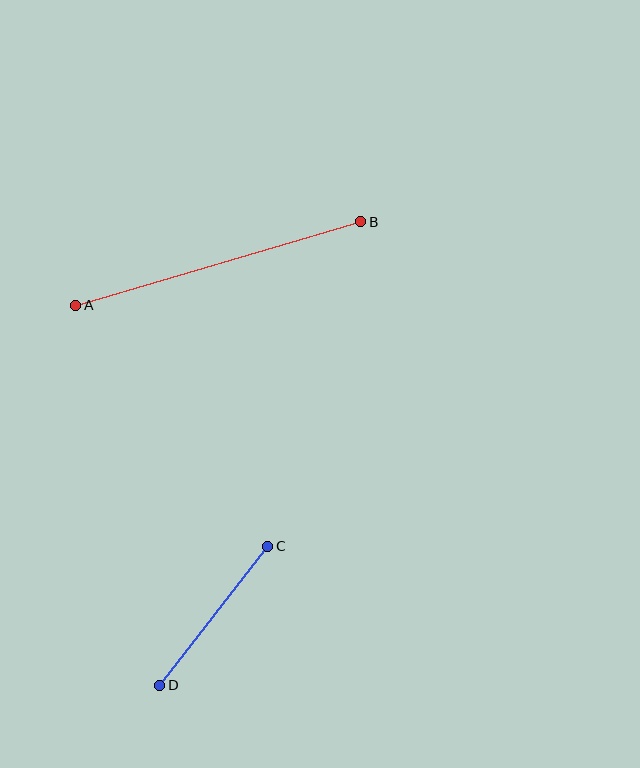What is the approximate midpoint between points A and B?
The midpoint is at approximately (218, 264) pixels.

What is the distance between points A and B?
The distance is approximately 297 pixels.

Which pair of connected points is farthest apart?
Points A and B are farthest apart.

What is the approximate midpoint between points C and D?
The midpoint is at approximately (214, 616) pixels.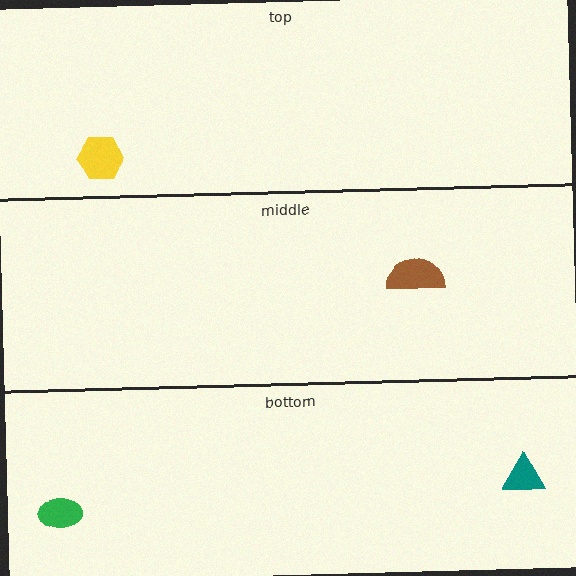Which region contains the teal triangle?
The bottom region.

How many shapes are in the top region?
1.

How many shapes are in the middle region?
1.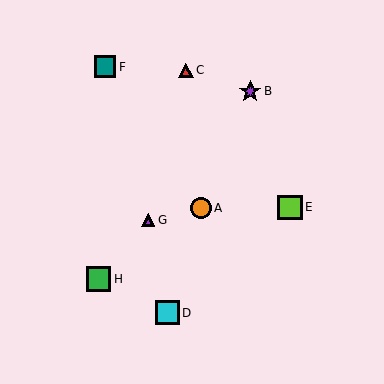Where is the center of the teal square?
The center of the teal square is at (105, 67).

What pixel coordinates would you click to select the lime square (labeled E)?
Click at (290, 207) to select the lime square E.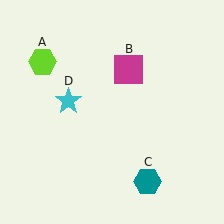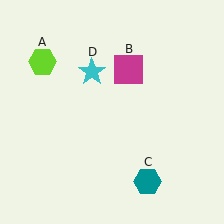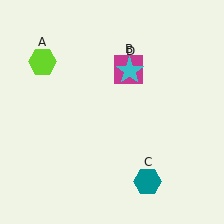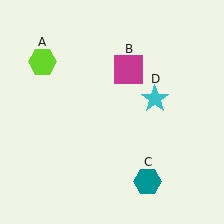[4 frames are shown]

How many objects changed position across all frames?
1 object changed position: cyan star (object D).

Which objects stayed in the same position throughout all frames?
Lime hexagon (object A) and magenta square (object B) and teal hexagon (object C) remained stationary.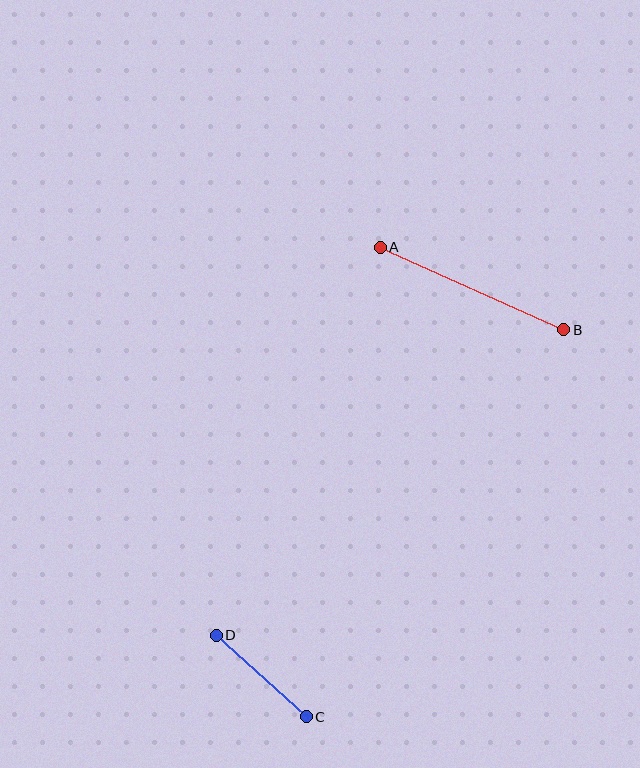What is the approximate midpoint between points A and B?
The midpoint is at approximately (472, 289) pixels.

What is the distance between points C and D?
The distance is approximately 121 pixels.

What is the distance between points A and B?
The distance is approximately 201 pixels.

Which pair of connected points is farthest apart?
Points A and B are farthest apart.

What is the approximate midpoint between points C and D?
The midpoint is at approximately (261, 676) pixels.